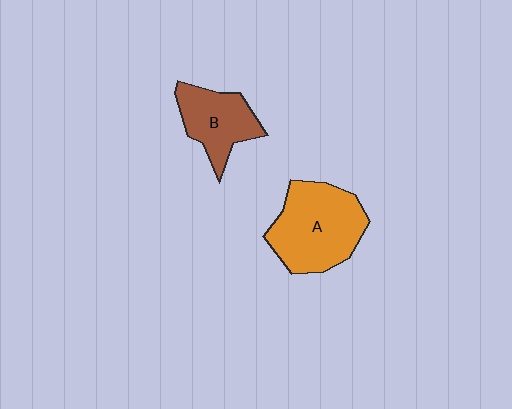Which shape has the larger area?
Shape A (orange).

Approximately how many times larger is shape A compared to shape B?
Approximately 1.6 times.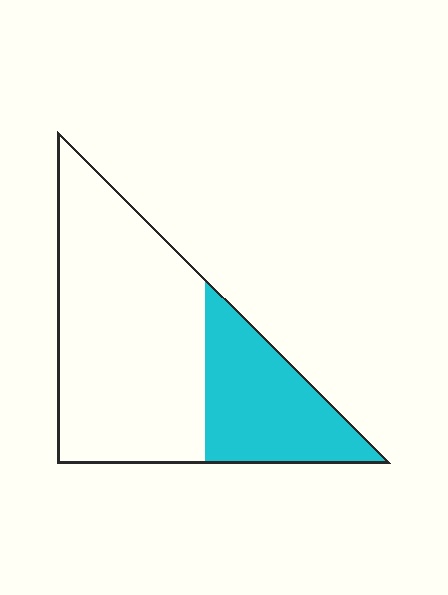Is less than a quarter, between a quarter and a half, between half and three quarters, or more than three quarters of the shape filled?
Between a quarter and a half.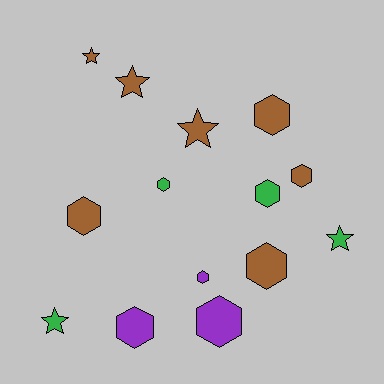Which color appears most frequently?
Brown, with 7 objects.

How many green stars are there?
There are 2 green stars.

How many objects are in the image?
There are 14 objects.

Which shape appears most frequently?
Hexagon, with 9 objects.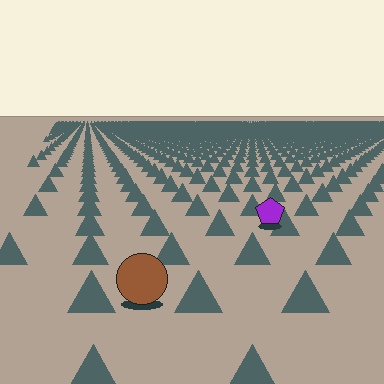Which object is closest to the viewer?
The brown circle is closest. The texture marks near it are larger and more spread out.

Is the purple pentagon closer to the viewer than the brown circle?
No. The brown circle is closer — you can tell from the texture gradient: the ground texture is coarser near it.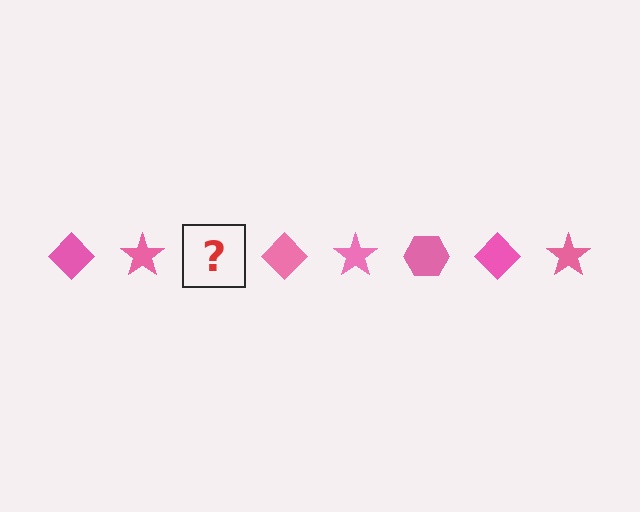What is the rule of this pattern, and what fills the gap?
The rule is that the pattern cycles through diamond, star, hexagon shapes in pink. The gap should be filled with a pink hexagon.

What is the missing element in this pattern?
The missing element is a pink hexagon.